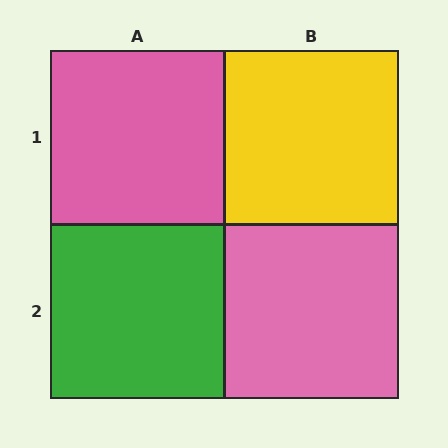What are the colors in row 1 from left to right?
Pink, yellow.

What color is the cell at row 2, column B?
Pink.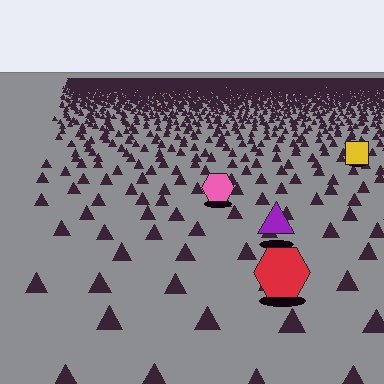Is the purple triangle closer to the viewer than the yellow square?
Yes. The purple triangle is closer — you can tell from the texture gradient: the ground texture is coarser near it.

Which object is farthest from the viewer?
The yellow square is farthest from the viewer. It appears smaller and the ground texture around it is denser.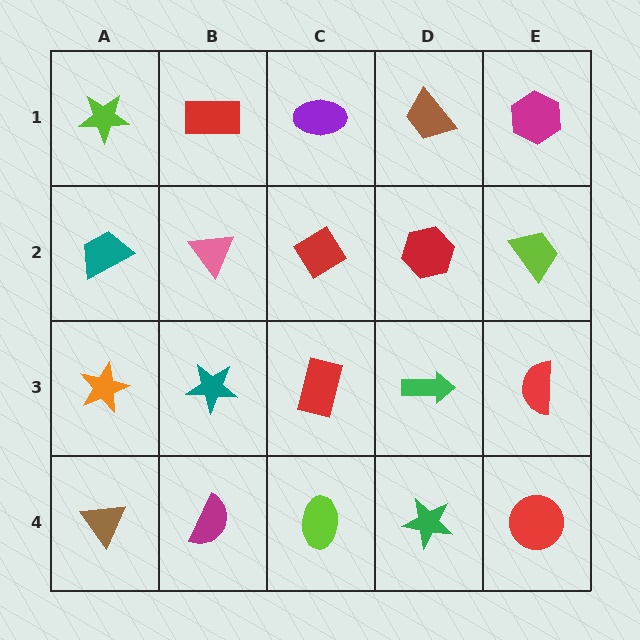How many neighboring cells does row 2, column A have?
3.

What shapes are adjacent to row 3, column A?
A teal trapezoid (row 2, column A), a brown triangle (row 4, column A), a teal star (row 3, column B).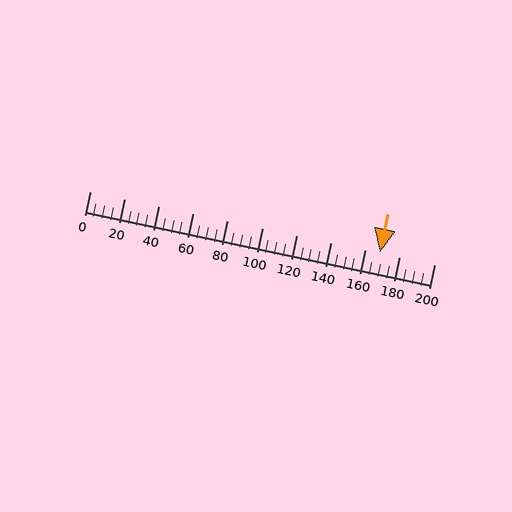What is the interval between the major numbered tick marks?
The major tick marks are spaced 20 units apart.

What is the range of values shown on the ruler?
The ruler shows values from 0 to 200.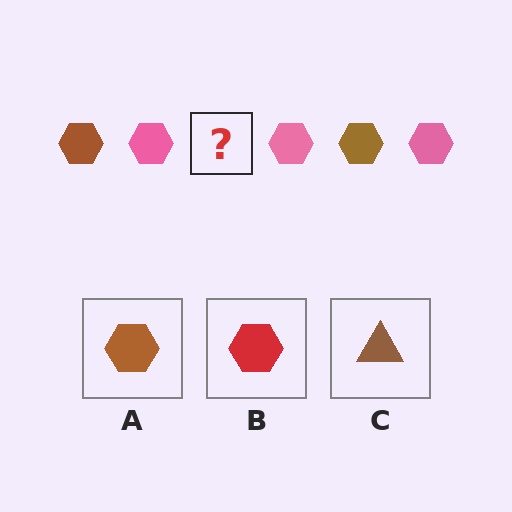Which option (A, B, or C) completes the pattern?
A.